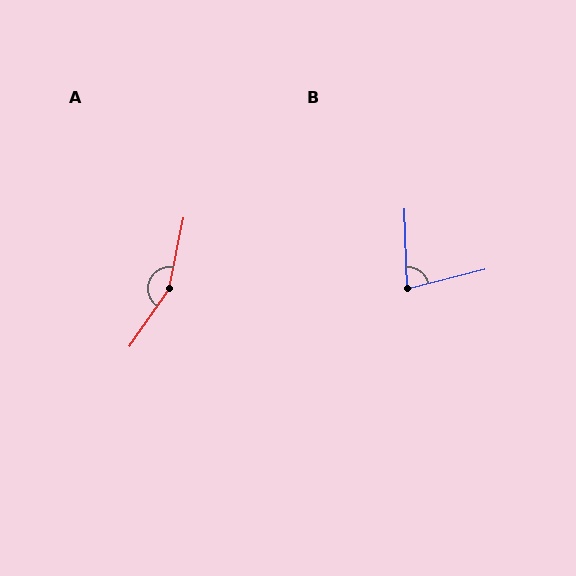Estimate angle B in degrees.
Approximately 78 degrees.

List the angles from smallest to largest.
B (78°), A (157°).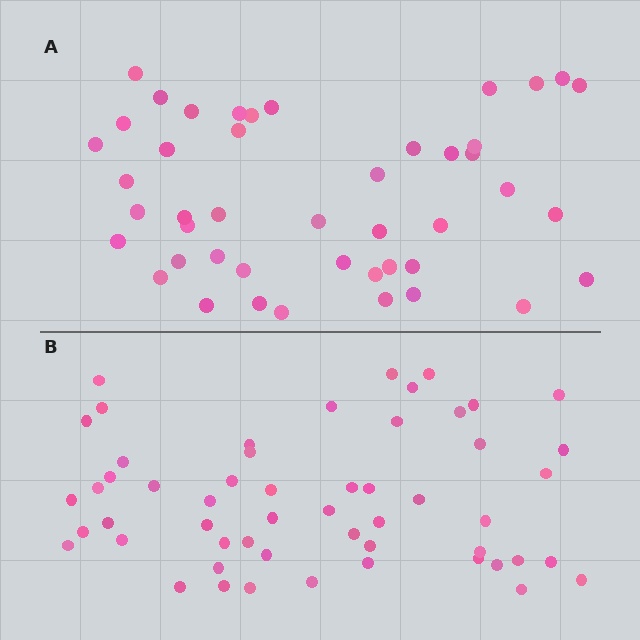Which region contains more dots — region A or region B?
Region B (the bottom region) has more dots.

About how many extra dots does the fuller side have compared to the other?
Region B has roughly 8 or so more dots than region A.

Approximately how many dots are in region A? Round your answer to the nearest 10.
About 40 dots. (The exact count is 45, which rounds to 40.)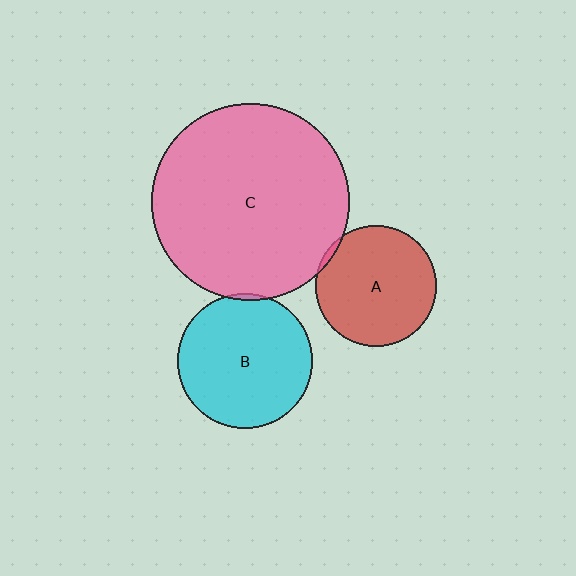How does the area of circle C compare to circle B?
Approximately 2.1 times.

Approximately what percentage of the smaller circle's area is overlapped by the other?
Approximately 5%.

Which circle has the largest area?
Circle C (pink).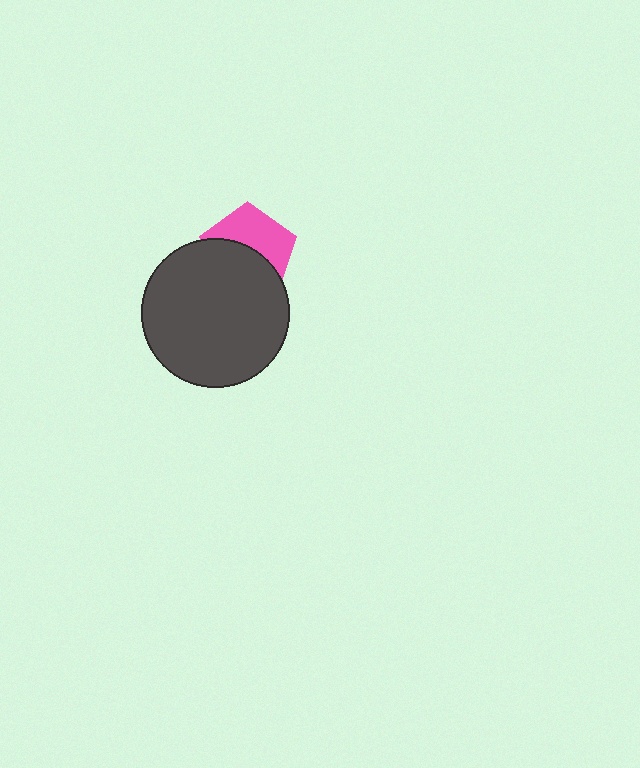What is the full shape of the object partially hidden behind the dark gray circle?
The partially hidden object is a pink pentagon.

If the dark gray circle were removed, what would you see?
You would see the complete pink pentagon.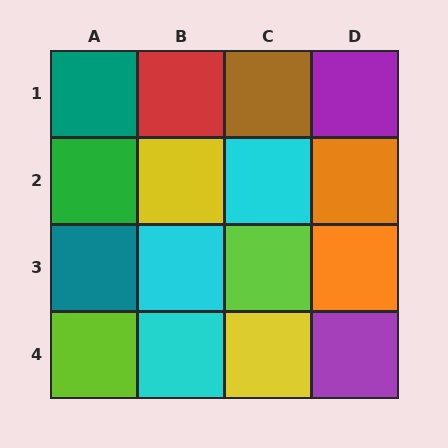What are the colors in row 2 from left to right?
Green, yellow, cyan, orange.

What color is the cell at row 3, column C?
Lime.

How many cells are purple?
2 cells are purple.